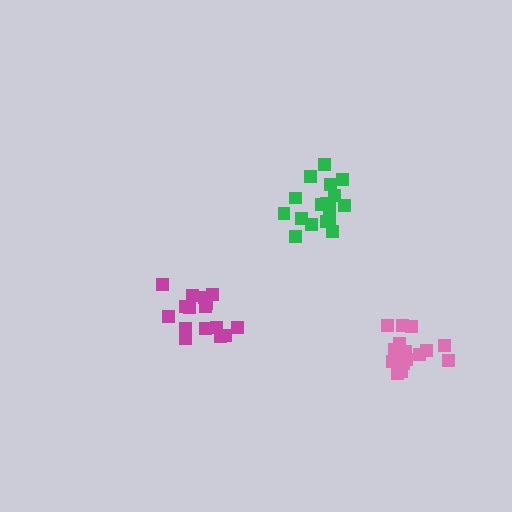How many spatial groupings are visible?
There are 3 spatial groupings.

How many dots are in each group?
Group 1: 17 dots, Group 2: 17 dots, Group 3: 17 dots (51 total).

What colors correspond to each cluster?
The clusters are colored: green, pink, magenta.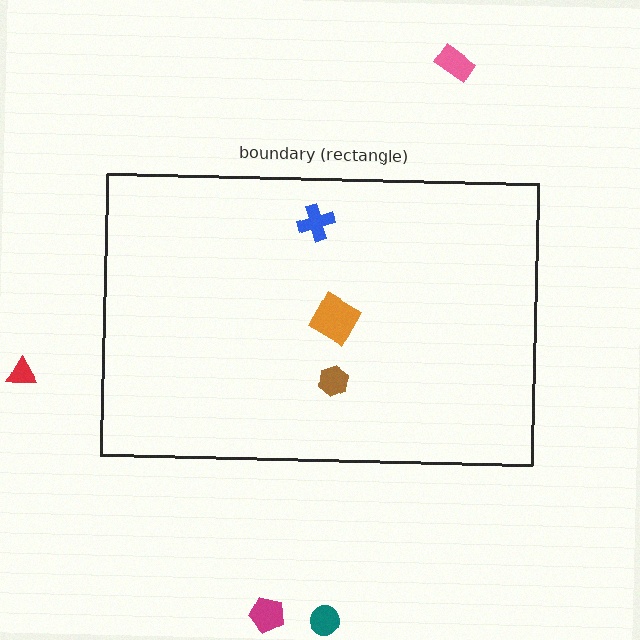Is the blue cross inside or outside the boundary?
Inside.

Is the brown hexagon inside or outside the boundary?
Inside.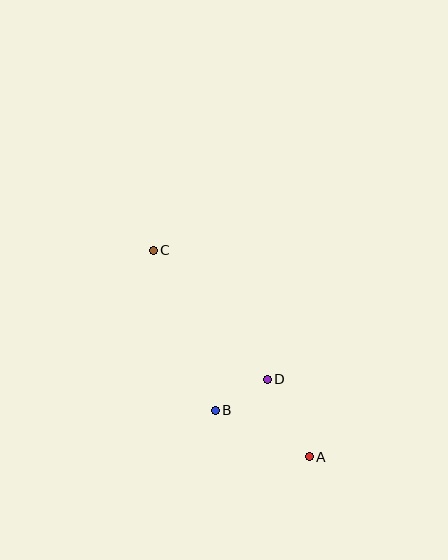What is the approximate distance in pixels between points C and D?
The distance between C and D is approximately 172 pixels.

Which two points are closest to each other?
Points B and D are closest to each other.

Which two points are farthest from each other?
Points A and C are farthest from each other.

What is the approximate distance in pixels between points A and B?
The distance between A and B is approximately 105 pixels.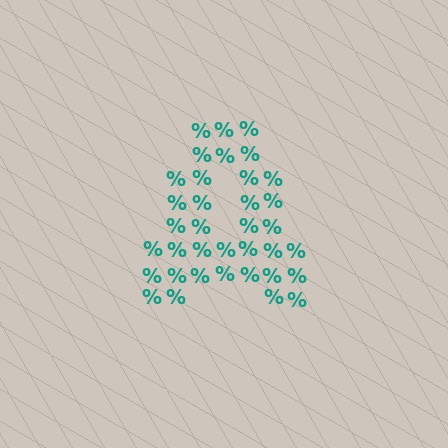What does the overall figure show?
The overall figure shows the letter A.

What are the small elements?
The small elements are percent signs.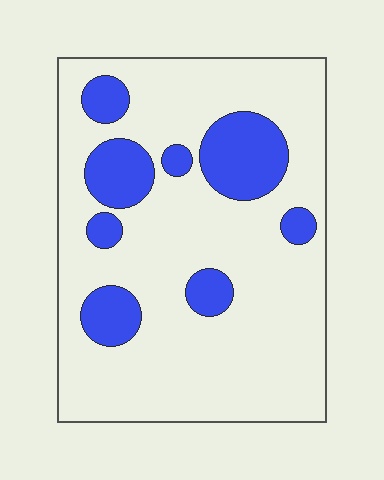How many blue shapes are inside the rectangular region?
8.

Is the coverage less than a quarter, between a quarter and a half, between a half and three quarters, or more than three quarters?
Less than a quarter.